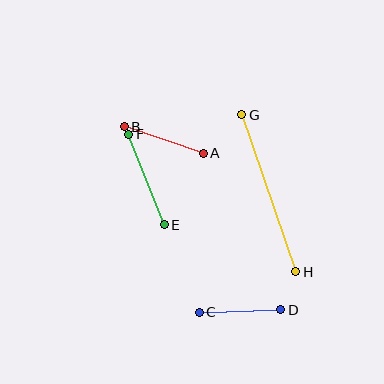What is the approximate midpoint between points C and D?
The midpoint is at approximately (240, 311) pixels.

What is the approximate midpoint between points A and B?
The midpoint is at approximately (164, 140) pixels.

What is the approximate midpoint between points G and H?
The midpoint is at approximately (269, 193) pixels.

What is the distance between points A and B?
The distance is approximately 83 pixels.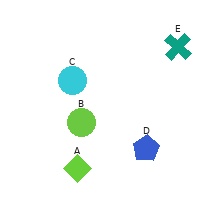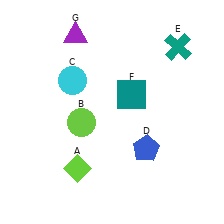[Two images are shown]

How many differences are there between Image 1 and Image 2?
There are 2 differences between the two images.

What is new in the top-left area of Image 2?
A purple triangle (G) was added in the top-left area of Image 2.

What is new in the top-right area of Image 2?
A teal square (F) was added in the top-right area of Image 2.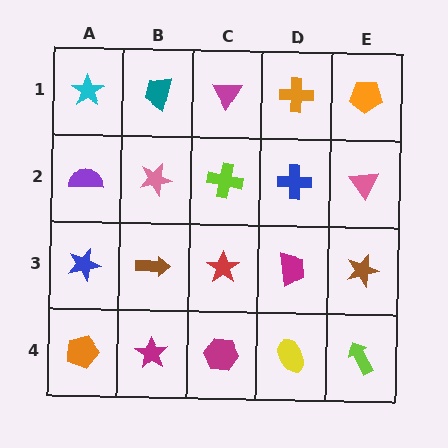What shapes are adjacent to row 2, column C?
A magenta triangle (row 1, column C), a red star (row 3, column C), a pink star (row 2, column B), a blue cross (row 2, column D).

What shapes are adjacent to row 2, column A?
A cyan star (row 1, column A), a blue star (row 3, column A), a pink star (row 2, column B).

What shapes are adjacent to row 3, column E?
A pink triangle (row 2, column E), a lime arrow (row 4, column E), a magenta trapezoid (row 3, column D).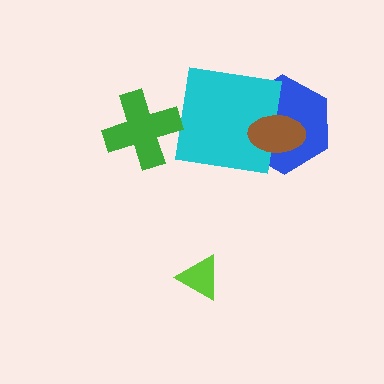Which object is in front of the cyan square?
The brown ellipse is in front of the cyan square.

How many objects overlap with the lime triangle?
0 objects overlap with the lime triangle.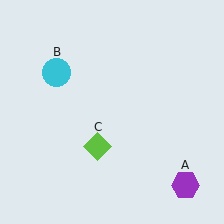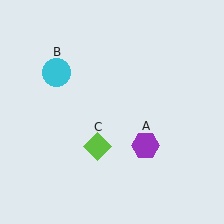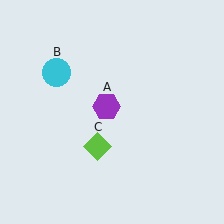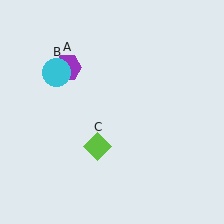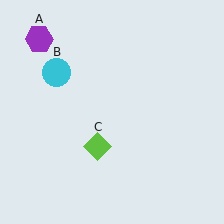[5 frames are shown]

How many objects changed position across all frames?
1 object changed position: purple hexagon (object A).